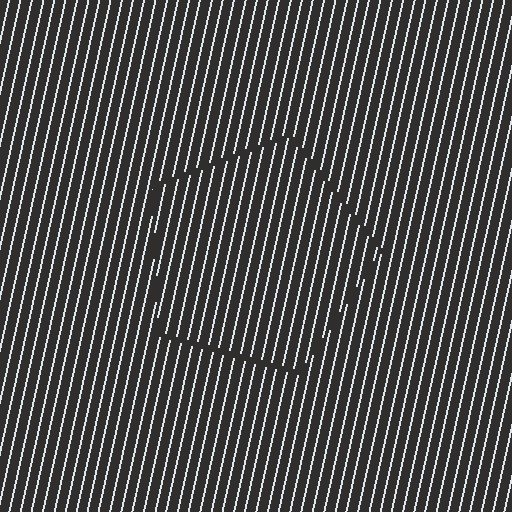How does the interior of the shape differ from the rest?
The interior of the shape contains the same grating, shifted by half a period — the contour is defined by the phase discontinuity where line-ends from the inner and outer gratings abut.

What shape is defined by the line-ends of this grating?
An illusory pentagon. The interior of the shape contains the same grating, shifted by half a period — the contour is defined by the phase discontinuity where line-ends from the inner and outer gratings abut.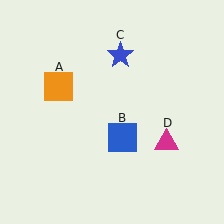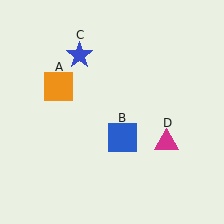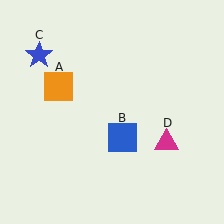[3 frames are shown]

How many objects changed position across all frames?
1 object changed position: blue star (object C).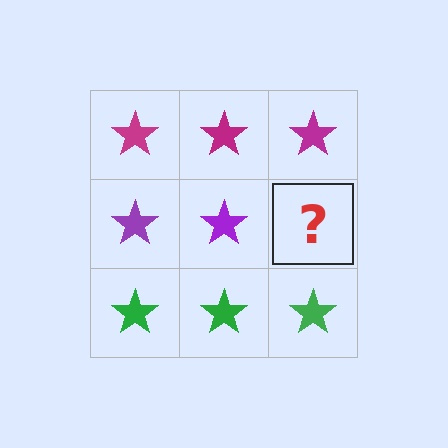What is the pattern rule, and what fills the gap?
The rule is that each row has a consistent color. The gap should be filled with a purple star.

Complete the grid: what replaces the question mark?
The question mark should be replaced with a purple star.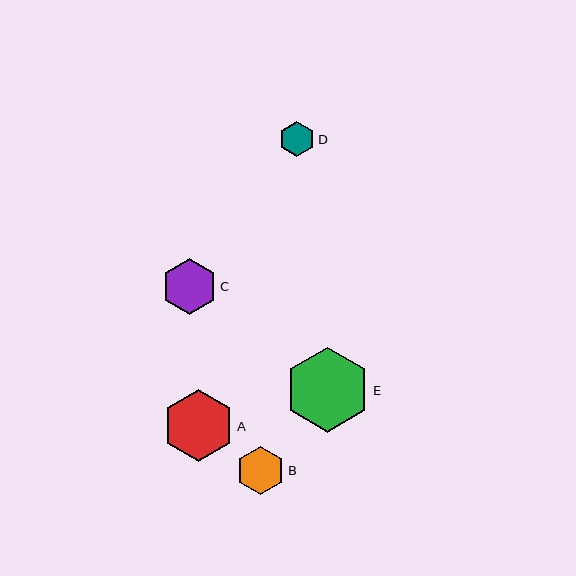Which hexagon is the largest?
Hexagon E is the largest with a size of approximately 85 pixels.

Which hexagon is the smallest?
Hexagon D is the smallest with a size of approximately 35 pixels.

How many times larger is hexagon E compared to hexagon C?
Hexagon E is approximately 1.5 times the size of hexagon C.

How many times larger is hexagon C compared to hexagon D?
Hexagon C is approximately 1.6 times the size of hexagon D.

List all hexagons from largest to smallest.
From largest to smallest: E, A, C, B, D.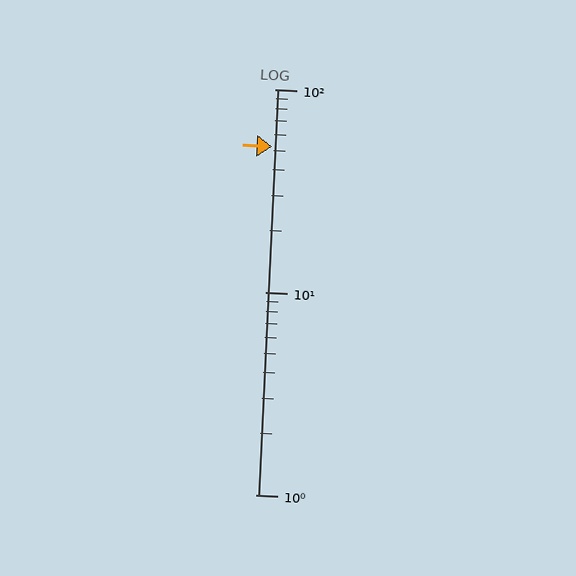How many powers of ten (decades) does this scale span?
The scale spans 2 decades, from 1 to 100.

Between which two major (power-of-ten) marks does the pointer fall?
The pointer is between 10 and 100.